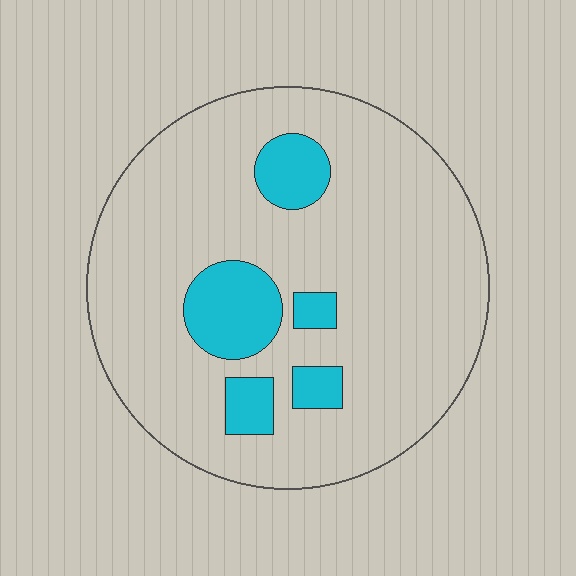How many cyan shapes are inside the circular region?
5.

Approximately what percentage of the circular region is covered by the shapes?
Approximately 15%.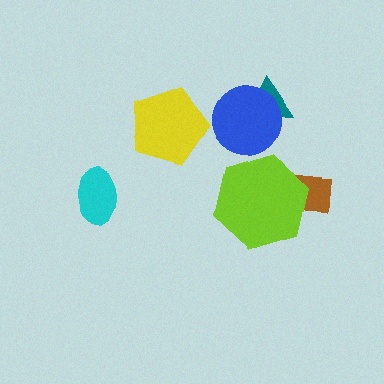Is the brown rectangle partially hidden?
Yes, it is partially covered by another shape.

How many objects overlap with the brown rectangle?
1 object overlaps with the brown rectangle.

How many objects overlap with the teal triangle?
1 object overlaps with the teal triangle.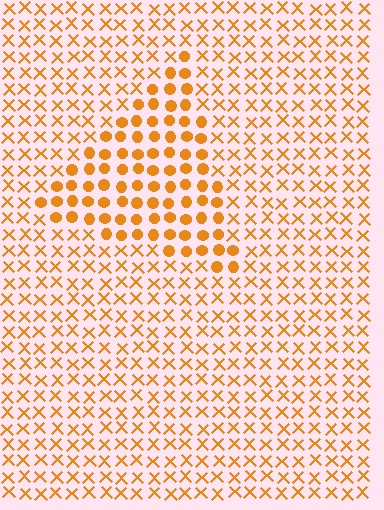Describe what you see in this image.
The image is filled with small orange elements arranged in a uniform grid. A triangle-shaped region contains circles, while the surrounding area contains X marks. The boundary is defined purely by the change in element shape.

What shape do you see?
I see a triangle.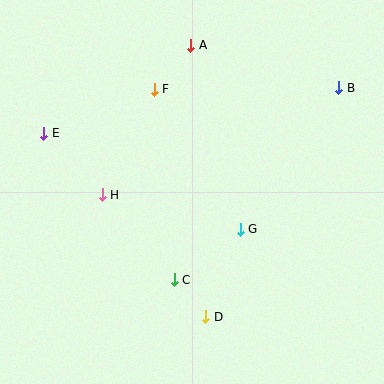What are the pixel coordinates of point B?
Point B is at (339, 88).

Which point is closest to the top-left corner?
Point E is closest to the top-left corner.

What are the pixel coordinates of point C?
Point C is at (174, 280).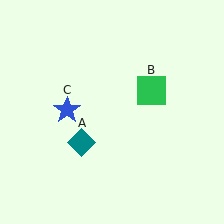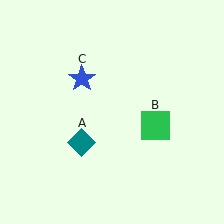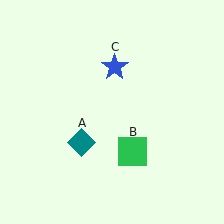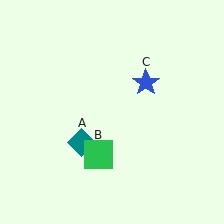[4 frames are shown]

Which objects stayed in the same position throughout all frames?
Teal diamond (object A) remained stationary.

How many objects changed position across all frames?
2 objects changed position: green square (object B), blue star (object C).